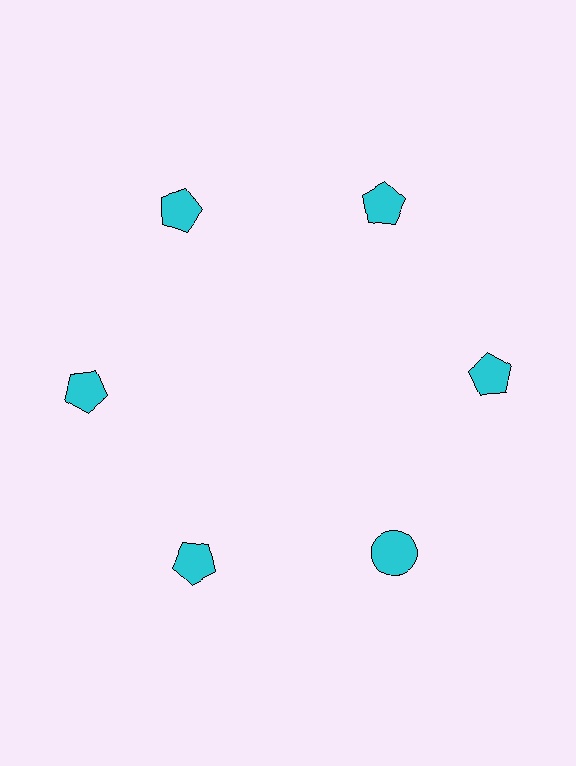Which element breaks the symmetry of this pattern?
The cyan circle at roughly the 5 o'clock position breaks the symmetry. All other shapes are cyan pentagons.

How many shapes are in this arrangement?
There are 6 shapes arranged in a ring pattern.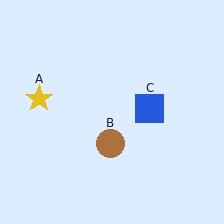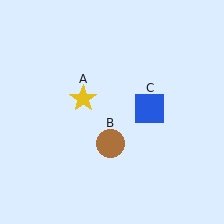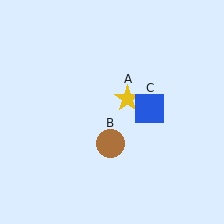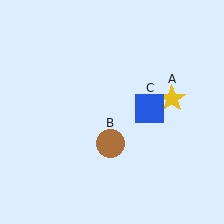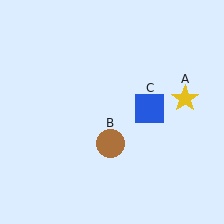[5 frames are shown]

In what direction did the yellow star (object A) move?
The yellow star (object A) moved right.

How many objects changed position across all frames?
1 object changed position: yellow star (object A).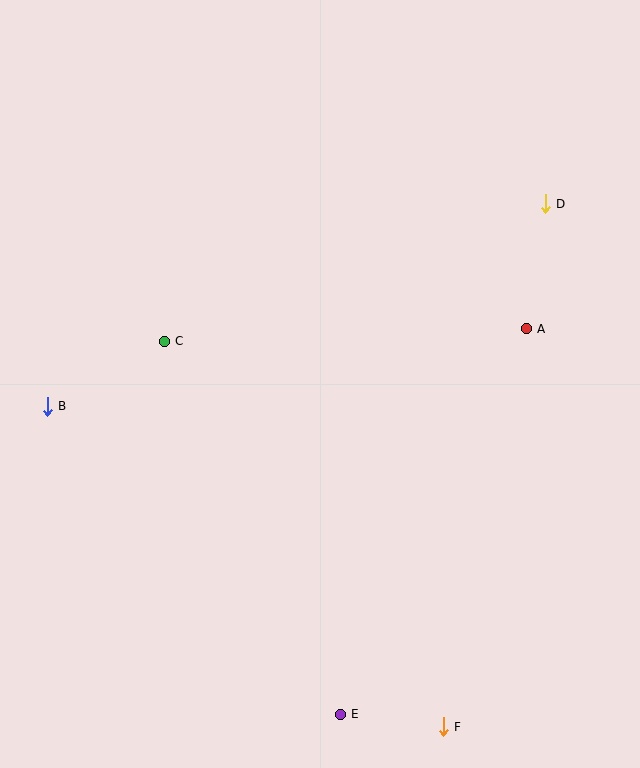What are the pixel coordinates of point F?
Point F is at (443, 727).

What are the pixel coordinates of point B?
Point B is at (47, 406).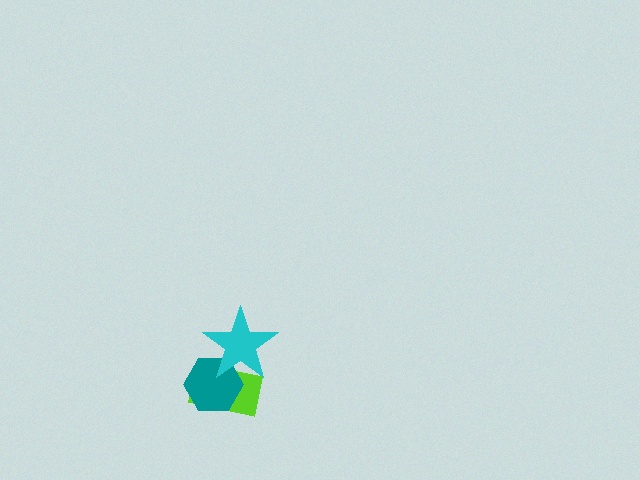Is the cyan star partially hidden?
No, no other shape covers it.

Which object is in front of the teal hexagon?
The cyan star is in front of the teal hexagon.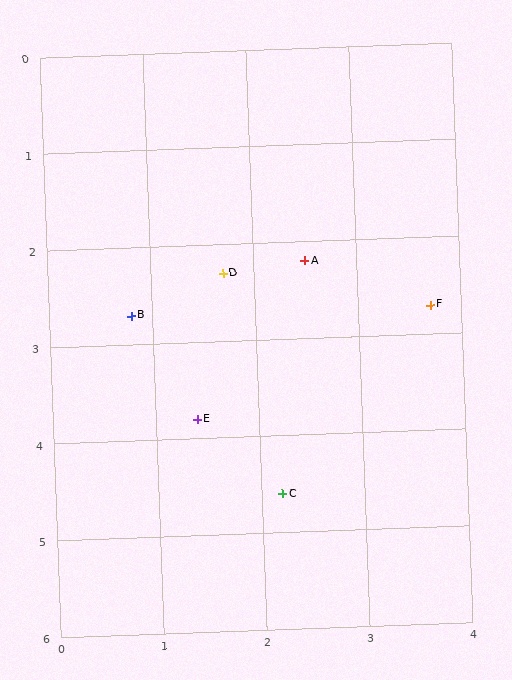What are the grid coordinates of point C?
Point C is at approximately (2.2, 4.6).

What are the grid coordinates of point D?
Point D is at approximately (1.7, 2.3).